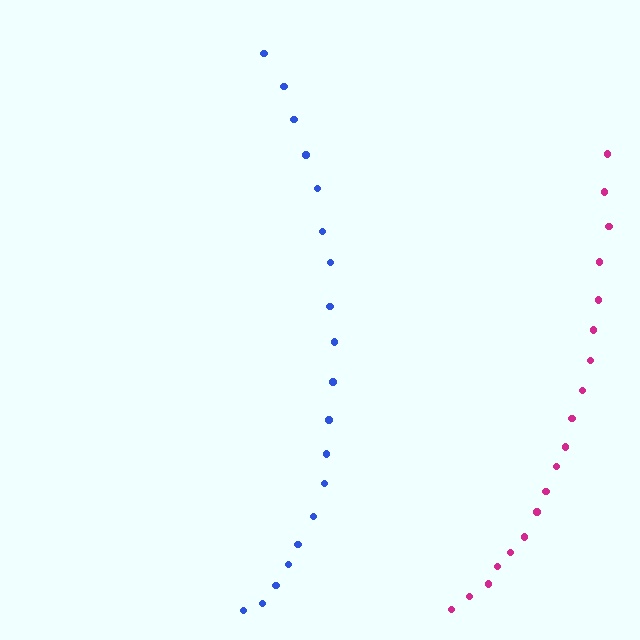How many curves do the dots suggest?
There are 2 distinct paths.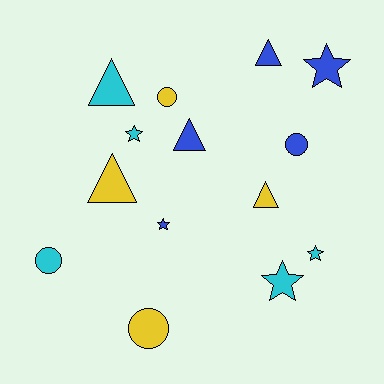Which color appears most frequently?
Blue, with 5 objects.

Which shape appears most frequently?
Triangle, with 5 objects.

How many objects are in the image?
There are 14 objects.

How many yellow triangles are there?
There are 2 yellow triangles.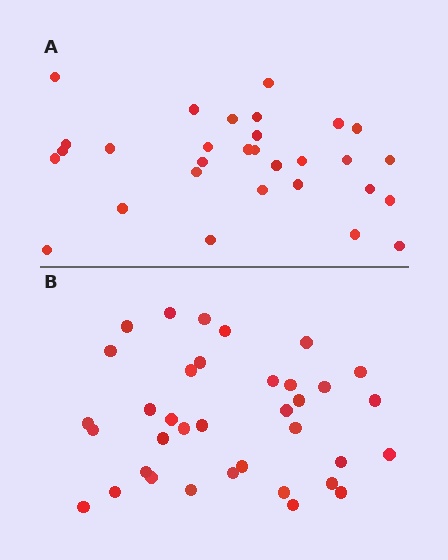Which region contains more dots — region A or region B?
Region B (the bottom region) has more dots.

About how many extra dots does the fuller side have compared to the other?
Region B has about 6 more dots than region A.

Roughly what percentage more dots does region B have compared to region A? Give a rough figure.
About 20% more.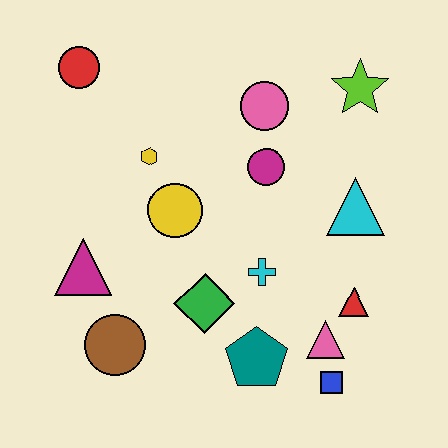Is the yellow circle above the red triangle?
Yes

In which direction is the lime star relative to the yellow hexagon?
The lime star is to the right of the yellow hexagon.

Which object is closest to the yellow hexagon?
The yellow circle is closest to the yellow hexagon.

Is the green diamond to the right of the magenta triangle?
Yes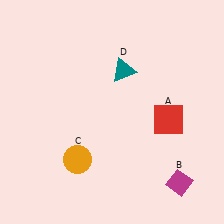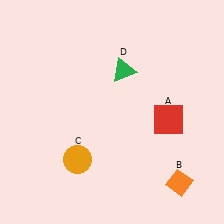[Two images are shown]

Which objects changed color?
B changed from magenta to orange. D changed from teal to green.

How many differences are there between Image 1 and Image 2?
There are 2 differences between the two images.